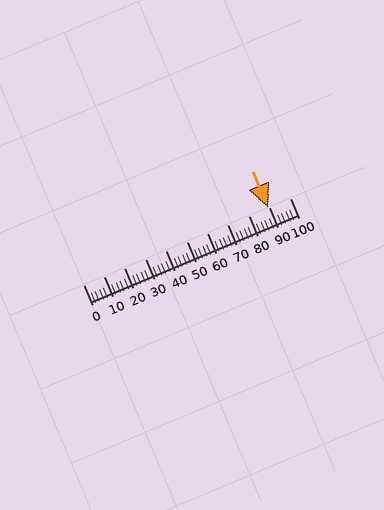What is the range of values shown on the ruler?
The ruler shows values from 0 to 100.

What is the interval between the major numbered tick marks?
The major tick marks are spaced 10 units apart.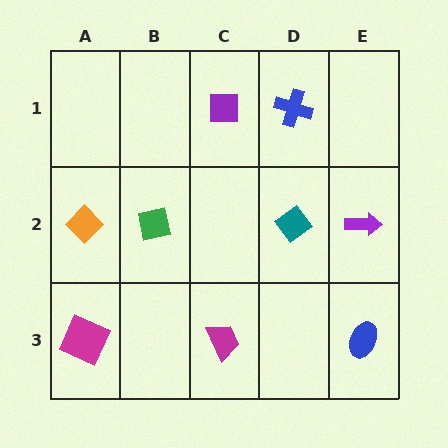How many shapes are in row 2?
4 shapes.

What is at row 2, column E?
A purple arrow.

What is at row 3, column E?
A blue ellipse.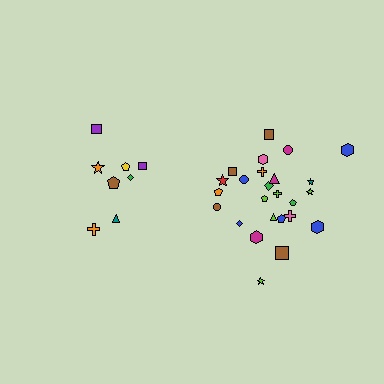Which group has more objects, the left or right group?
The right group.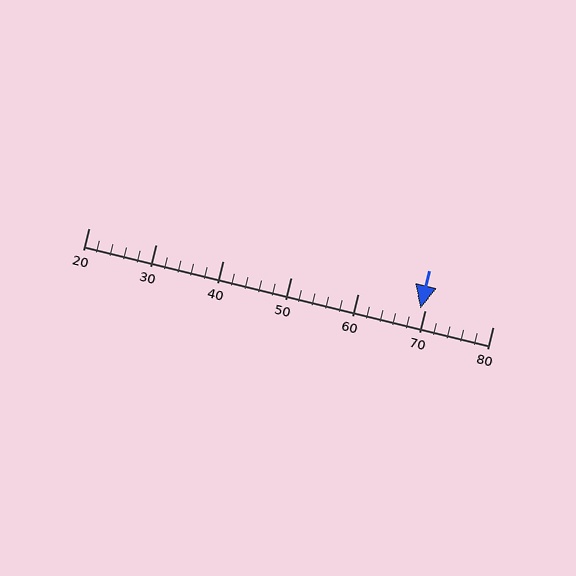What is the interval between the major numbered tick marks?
The major tick marks are spaced 10 units apart.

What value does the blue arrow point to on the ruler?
The blue arrow points to approximately 69.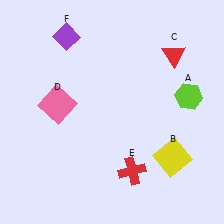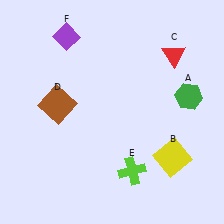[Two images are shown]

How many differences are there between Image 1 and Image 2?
There are 3 differences between the two images.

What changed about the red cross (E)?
In Image 1, E is red. In Image 2, it changed to lime.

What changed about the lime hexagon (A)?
In Image 1, A is lime. In Image 2, it changed to green.